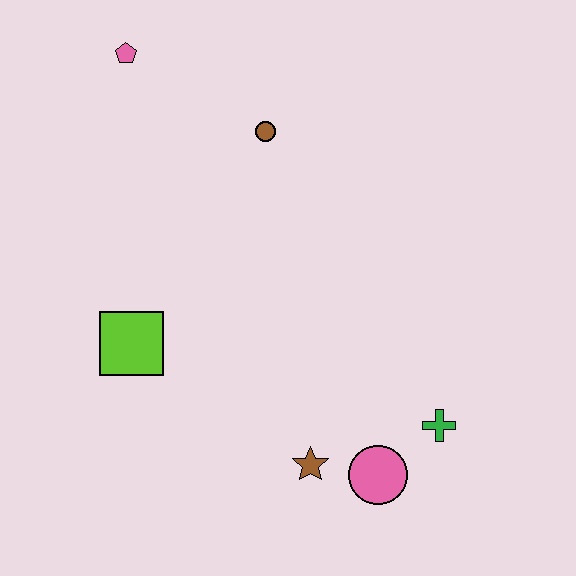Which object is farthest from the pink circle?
The pink pentagon is farthest from the pink circle.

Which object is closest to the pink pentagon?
The brown circle is closest to the pink pentagon.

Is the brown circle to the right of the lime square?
Yes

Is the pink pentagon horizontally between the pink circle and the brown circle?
No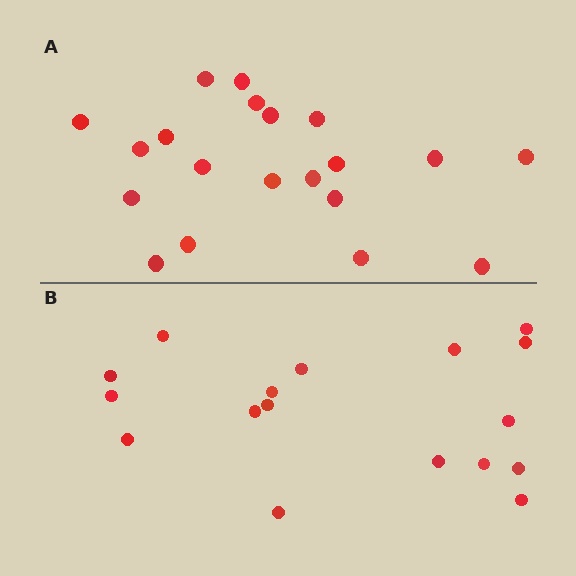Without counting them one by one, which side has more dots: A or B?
Region A (the top region) has more dots.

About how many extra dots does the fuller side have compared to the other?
Region A has just a few more — roughly 2 or 3 more dots than region B.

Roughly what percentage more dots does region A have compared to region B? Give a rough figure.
About 20% more.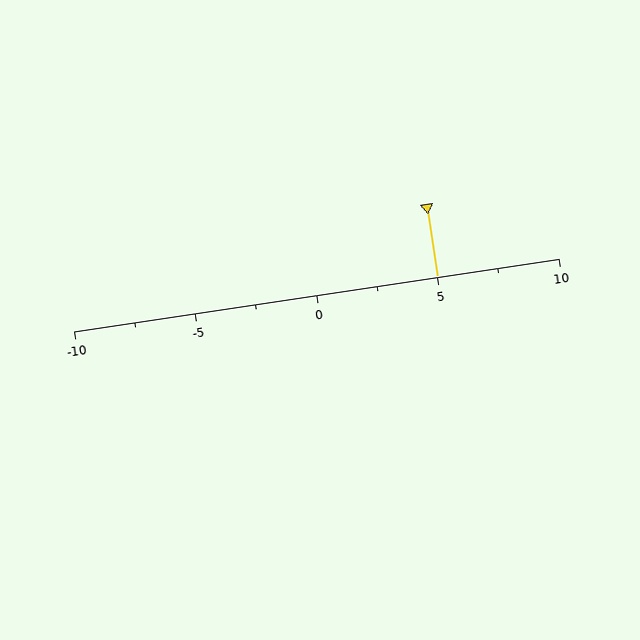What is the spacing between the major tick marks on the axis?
The major ticks are spaced 5 apart.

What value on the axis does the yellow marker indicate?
The marker indicates approximately 5.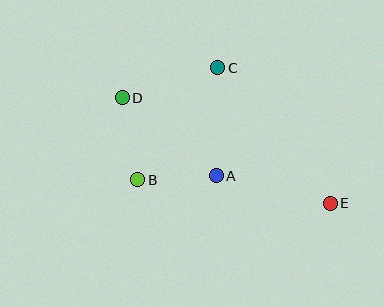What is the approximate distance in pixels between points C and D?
The distance between C and D is approximately 100 pixels.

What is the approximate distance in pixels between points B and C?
The distance between B and C is approximately 137 pixels.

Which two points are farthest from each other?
Points D and E are farthest from each other.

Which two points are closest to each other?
Points A and B are closest to each other.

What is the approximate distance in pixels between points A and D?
The distance between A and D is approximately 122 pixels.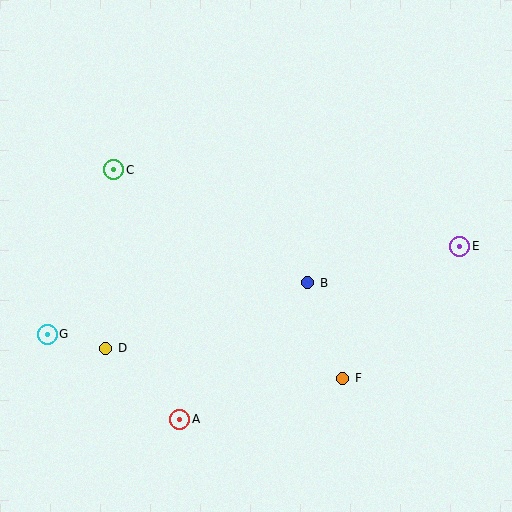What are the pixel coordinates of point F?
Point F is at (343, 378).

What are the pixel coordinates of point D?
Point D is at (106, 348).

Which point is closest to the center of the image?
Point B at (308, 283) is closest to the center.